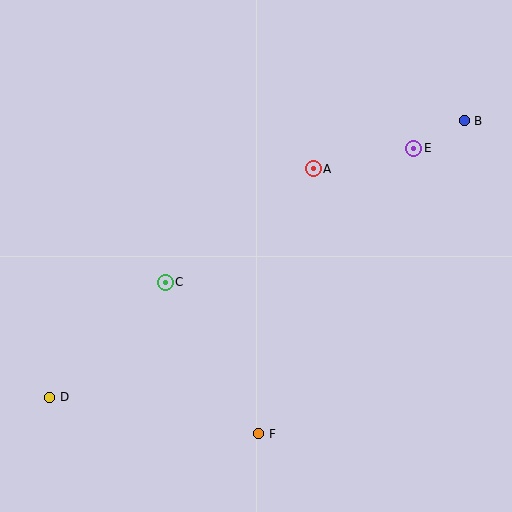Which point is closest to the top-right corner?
Point B is closest to the top-right corner.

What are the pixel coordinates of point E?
Point E is at (414, 148).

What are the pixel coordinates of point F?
Point F is at (259, 434).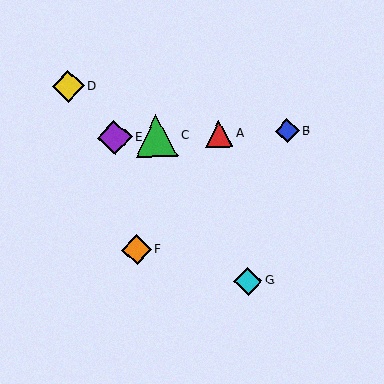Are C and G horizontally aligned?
No, C is at y≈136 and G is at y≈281.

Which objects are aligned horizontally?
Objects A, B, C, E are aligned horizontally.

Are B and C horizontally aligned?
Yes, both are at y≈131.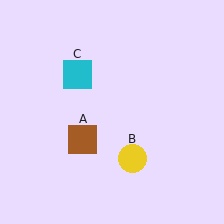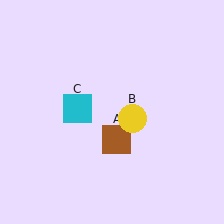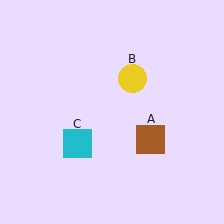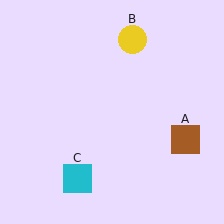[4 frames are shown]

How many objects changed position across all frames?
3 objects changed position: brown square (object A), yellow circle (object B), cyan square (object C).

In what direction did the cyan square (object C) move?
The cyan square (object C) moved down.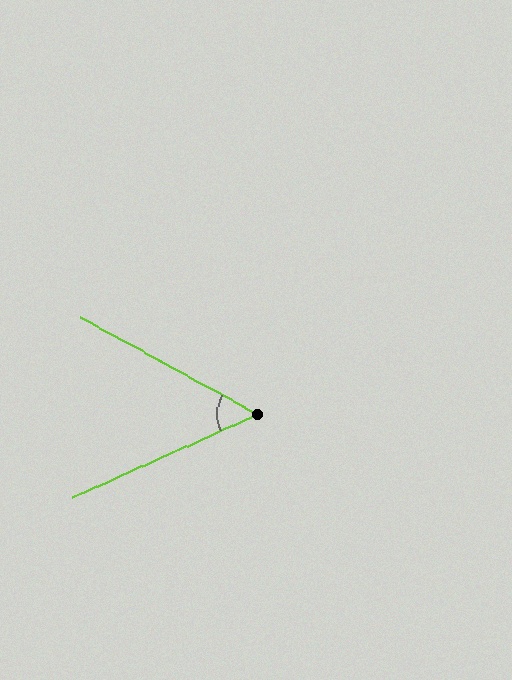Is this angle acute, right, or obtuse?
It is acute.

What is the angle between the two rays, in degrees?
Approximately 53 degrees.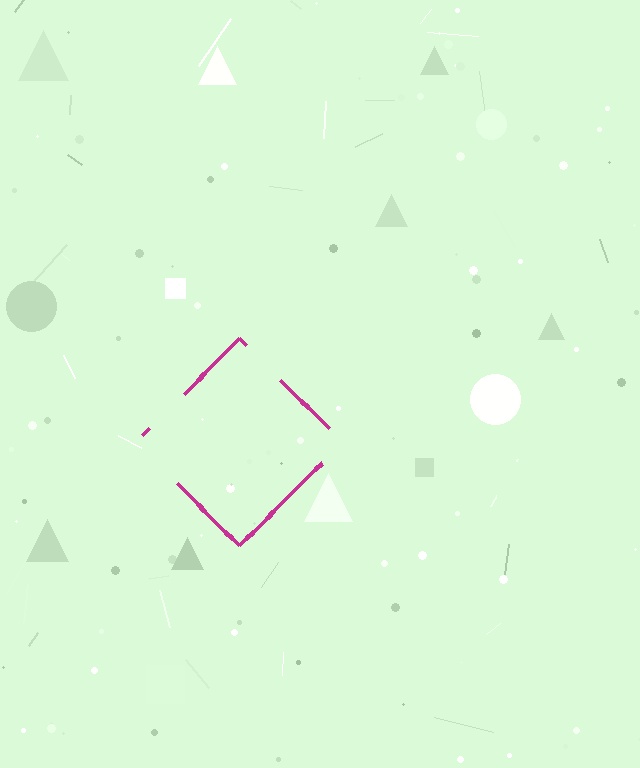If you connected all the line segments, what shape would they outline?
They would outline a diamond.